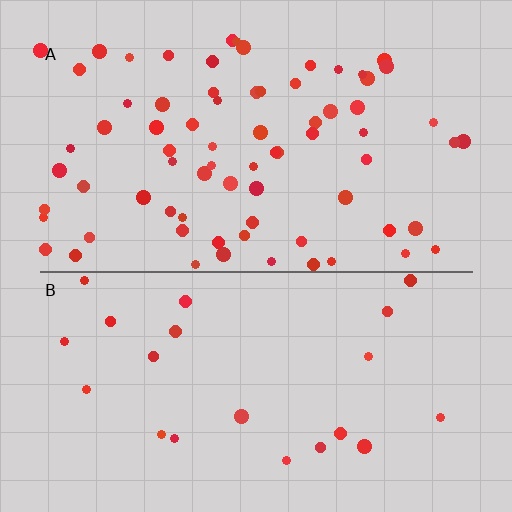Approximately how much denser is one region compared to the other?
Approximately 3.4× — region A over region B.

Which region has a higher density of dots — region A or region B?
A (the top).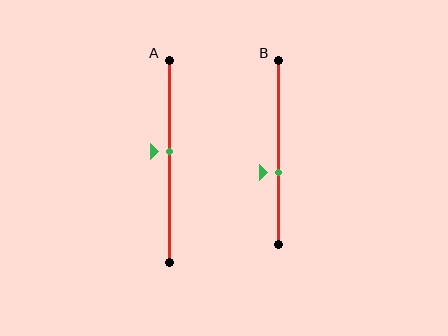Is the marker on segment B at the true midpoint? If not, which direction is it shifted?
No, the marker on segment B is shifted downward by about 11% of the segment length.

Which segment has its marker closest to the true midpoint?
Segment A has its marker closest to the true midpoint.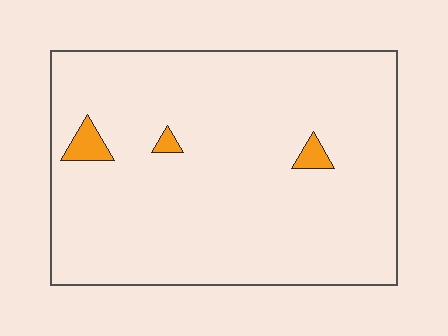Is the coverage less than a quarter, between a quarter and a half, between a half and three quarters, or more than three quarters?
Less than a quarter.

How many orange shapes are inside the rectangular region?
3.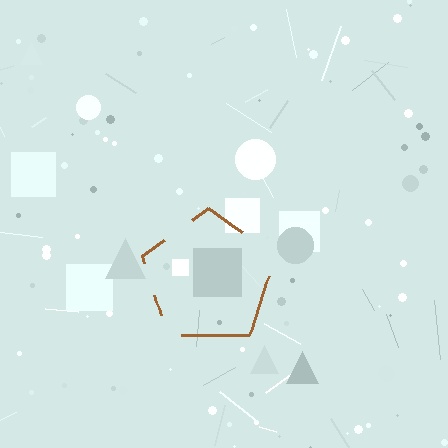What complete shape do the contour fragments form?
The contour fragments form a pentagon.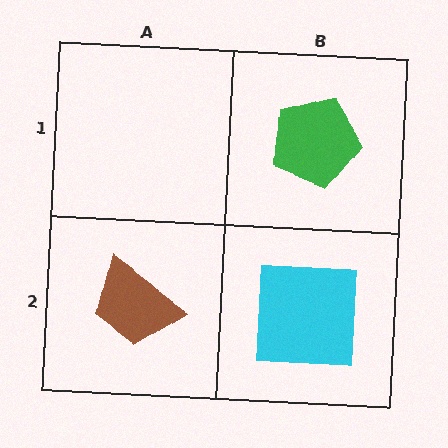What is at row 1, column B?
A green pentagon.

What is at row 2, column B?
A cyan square.